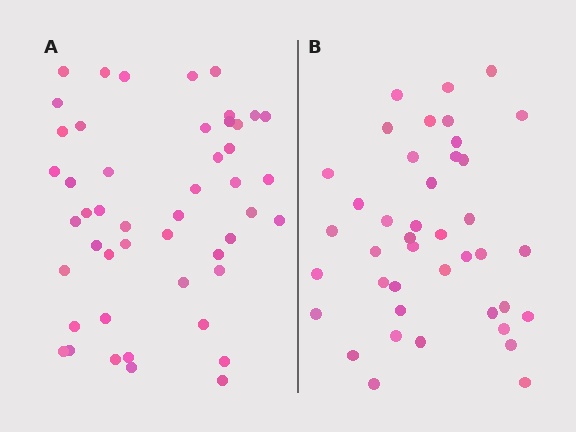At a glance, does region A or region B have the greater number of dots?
Region A (the left region) has more dots.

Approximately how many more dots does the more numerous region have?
Region A has roughly 8 or so more dots than region B.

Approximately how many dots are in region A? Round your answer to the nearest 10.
About 50 dots. (The exact count is 48, which rounds to 50.)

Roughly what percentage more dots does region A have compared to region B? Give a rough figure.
About 15% more.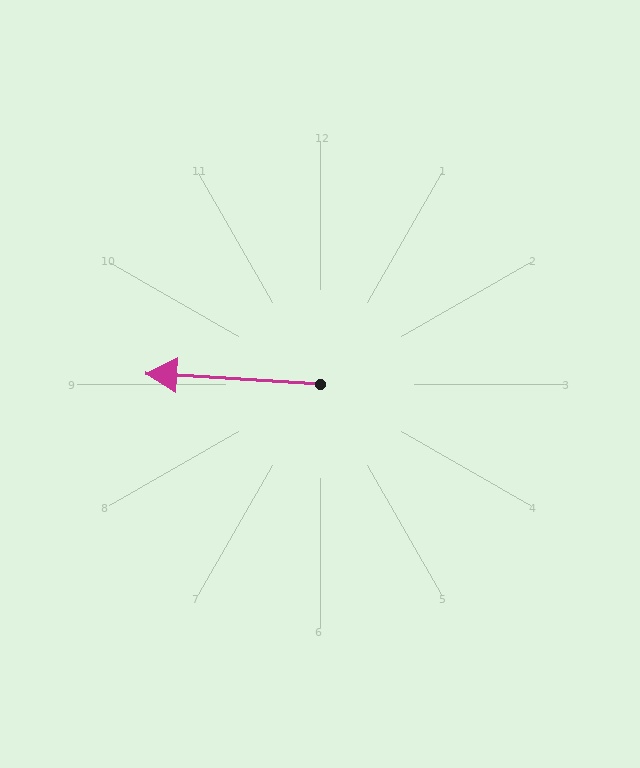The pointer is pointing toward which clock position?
Roughly 9 o'clock.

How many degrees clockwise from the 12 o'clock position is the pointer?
Approximately 273 degrees.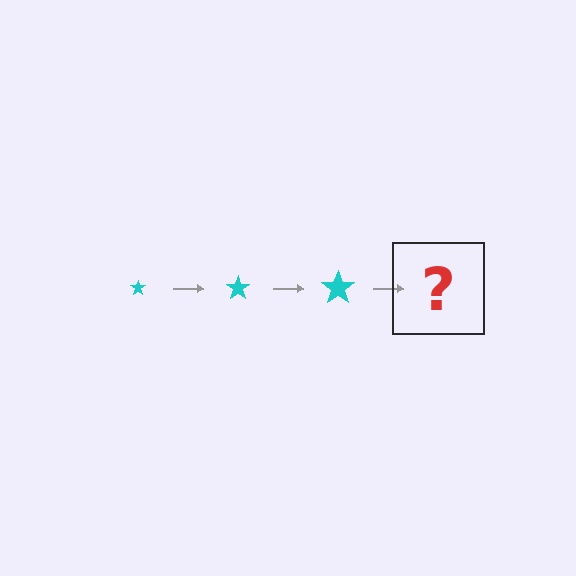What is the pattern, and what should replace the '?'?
The pattern is that the star gets progressively larger each step. The '?' should be a cyan star, larger than the previous one.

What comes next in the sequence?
The next element should be a cyan star, larger than the previous one.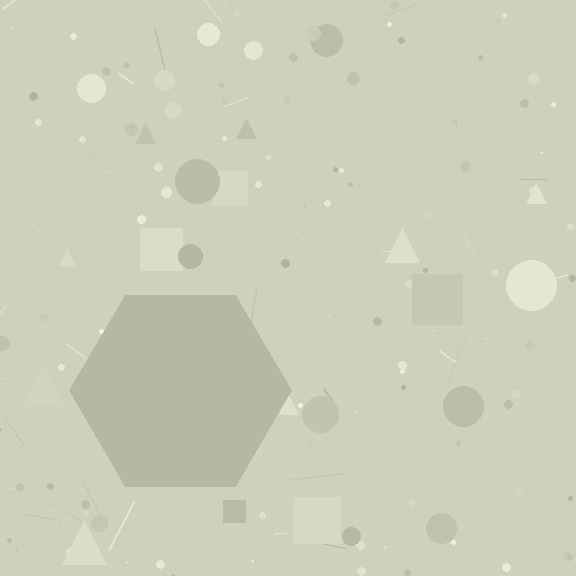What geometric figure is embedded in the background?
A hexagon is embedded in the background.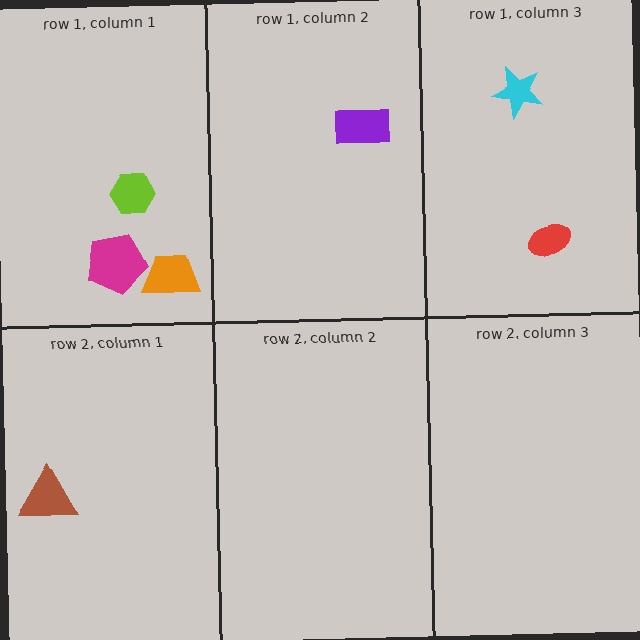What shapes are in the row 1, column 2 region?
The purple rectangle.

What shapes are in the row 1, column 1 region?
The lime hexagon, the magenta pentagon, the orange trapezoid.